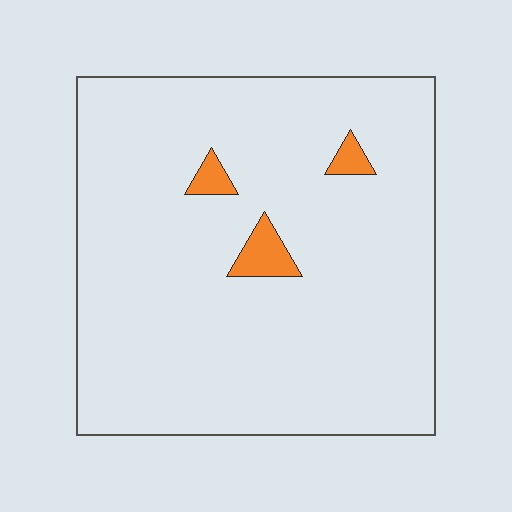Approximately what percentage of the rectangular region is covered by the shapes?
Approximately 5%.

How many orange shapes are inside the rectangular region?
3.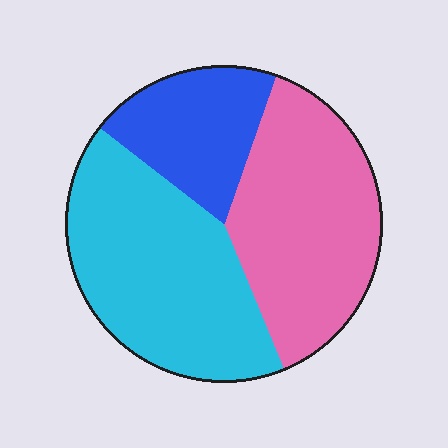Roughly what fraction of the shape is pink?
Pink covers 38% of the shape.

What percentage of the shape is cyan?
Cyan takes up about two fifths (2/5) of the shape.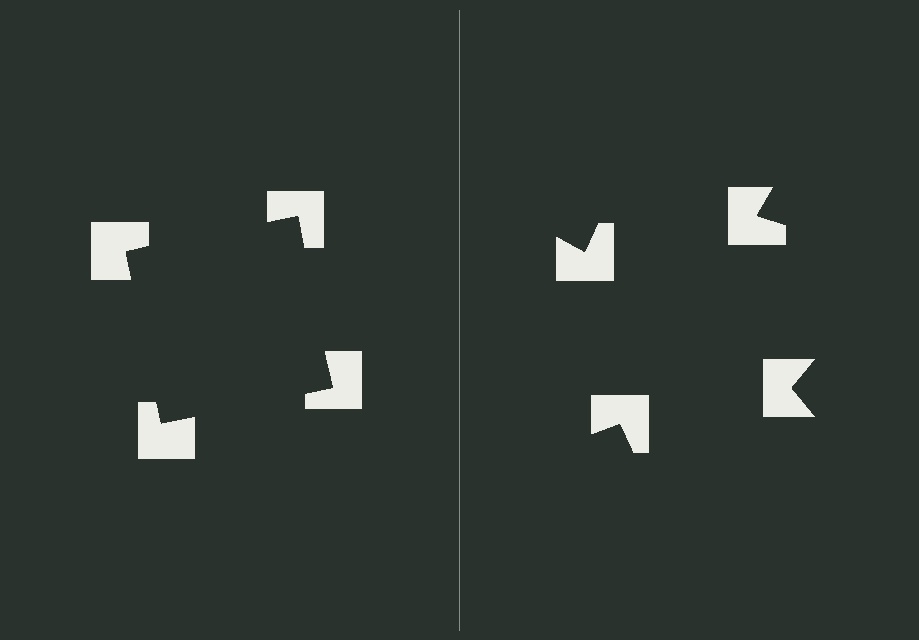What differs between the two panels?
The notched squares are positioned identically on both sides; only the wedge orientations differ. On the left they align to a square; on the right they are misaligned.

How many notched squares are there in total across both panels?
8 — 4 on each side.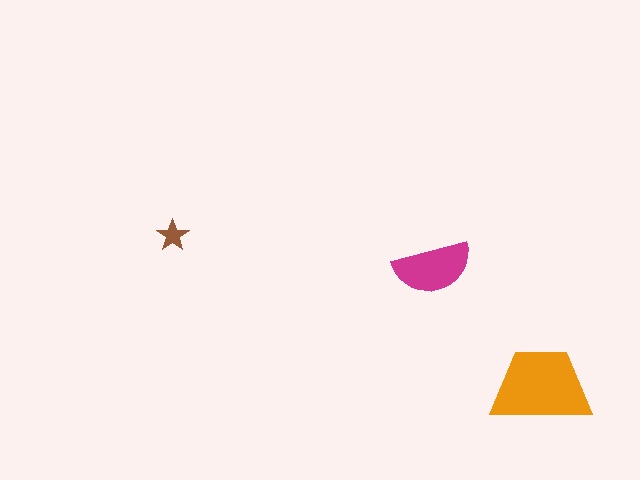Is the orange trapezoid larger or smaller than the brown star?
Larger.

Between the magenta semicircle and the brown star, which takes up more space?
The magenta semicircle.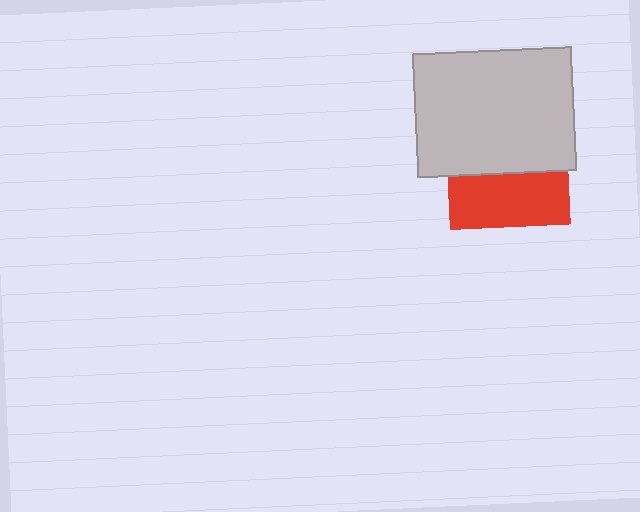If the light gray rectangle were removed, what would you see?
You would see the complete red square.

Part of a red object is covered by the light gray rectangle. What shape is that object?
It is a square.